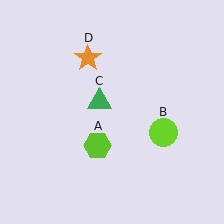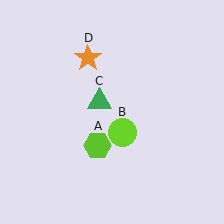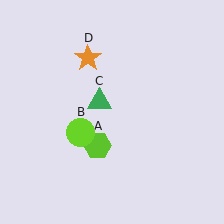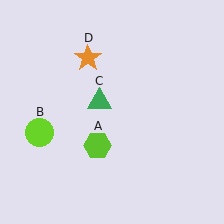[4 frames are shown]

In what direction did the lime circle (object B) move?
The lime circle (object B) moved left.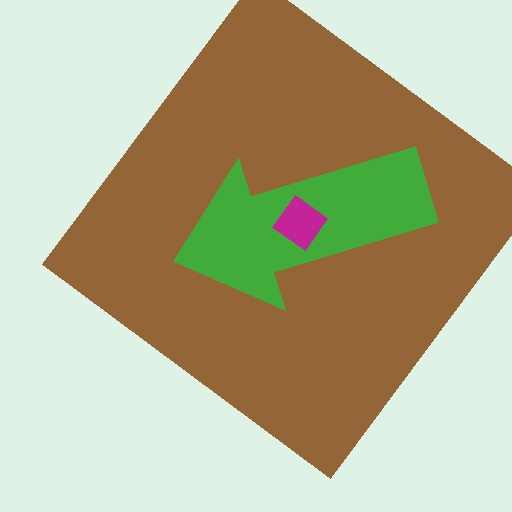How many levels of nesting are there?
3.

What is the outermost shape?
The brown diamond.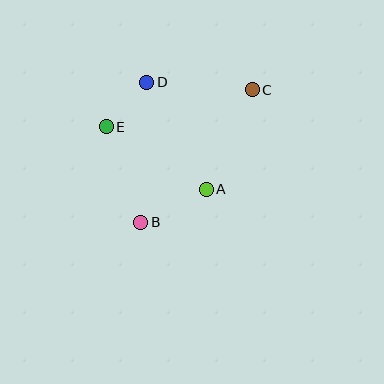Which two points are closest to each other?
Points D and E are closest to each other.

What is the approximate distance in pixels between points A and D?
The distance between A and D is approximately 122 pixels.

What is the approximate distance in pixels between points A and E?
The distance between A and E is approximately 118 pixels.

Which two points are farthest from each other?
Points B and C are farthest from each other.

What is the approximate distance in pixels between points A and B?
The distance between A and B is approximately 73 pixels.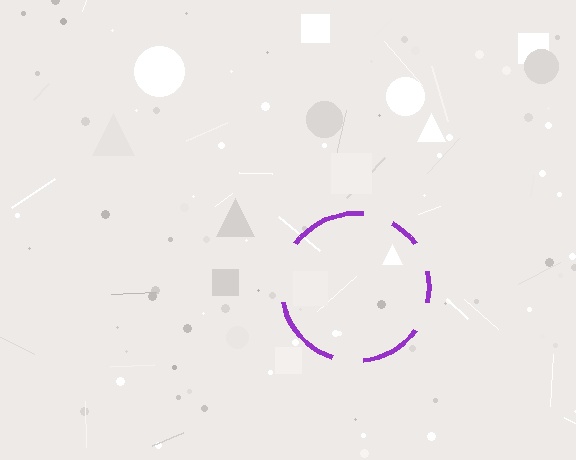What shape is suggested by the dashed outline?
The dashed outline suggests a circle.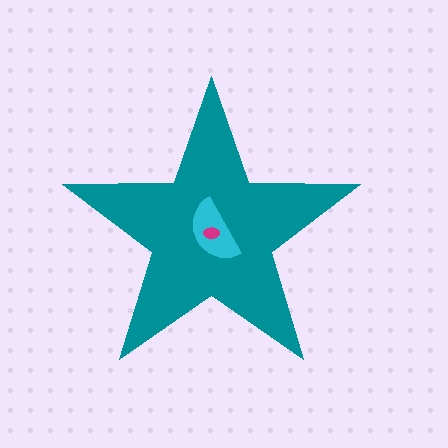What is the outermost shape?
The teal star.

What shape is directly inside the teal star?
The cyan semicircle.